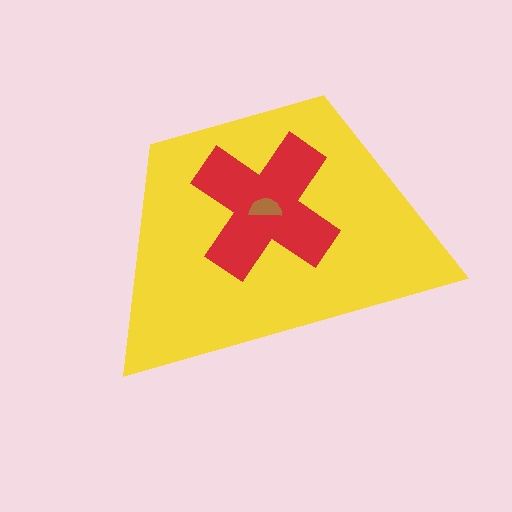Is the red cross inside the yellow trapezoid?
Yes.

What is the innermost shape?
The brown semicircle.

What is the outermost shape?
The yellow trapezoid.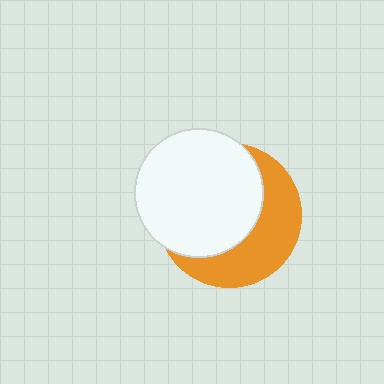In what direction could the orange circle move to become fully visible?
The orange circle could move toward the lower-right. That would shift it out from behind the white circle entirely.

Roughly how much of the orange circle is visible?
A small part of it is visible (roughly 42%).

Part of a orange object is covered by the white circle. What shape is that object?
It is a circle.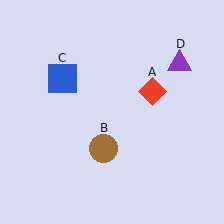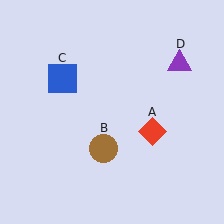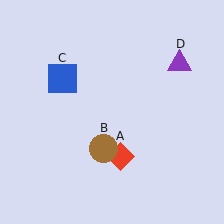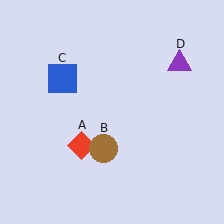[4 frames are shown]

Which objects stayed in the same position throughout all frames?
Brown circle (object B) and blue square (object C) and purple triangle (object D) remained stationary.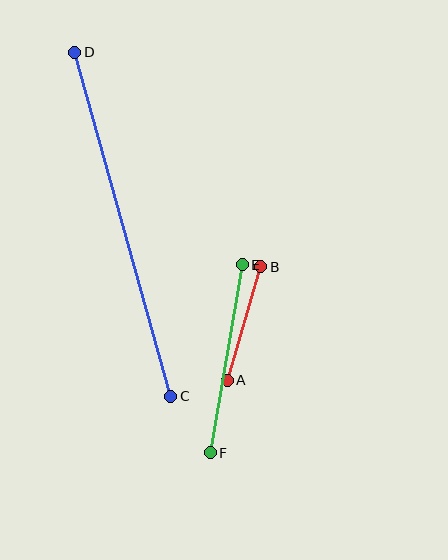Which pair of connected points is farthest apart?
Points C and D are farthest apart.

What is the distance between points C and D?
The distance is approximately 357 pixels.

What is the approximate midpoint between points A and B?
The midpoint is at approximately (244, 323) pixels.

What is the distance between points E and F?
The distance is approximately 190 pixels.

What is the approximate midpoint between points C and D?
The midpoint is at approximately (123, 224) pixels.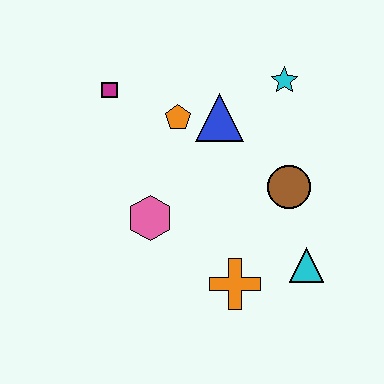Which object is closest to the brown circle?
The cyan triangle is closest to the brown circle.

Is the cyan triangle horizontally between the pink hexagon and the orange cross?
No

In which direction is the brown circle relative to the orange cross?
The brown circle is above the orange cross.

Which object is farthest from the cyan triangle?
The magenta square is farthest from the cyan triangle.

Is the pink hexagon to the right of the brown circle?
No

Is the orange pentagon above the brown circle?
Yes